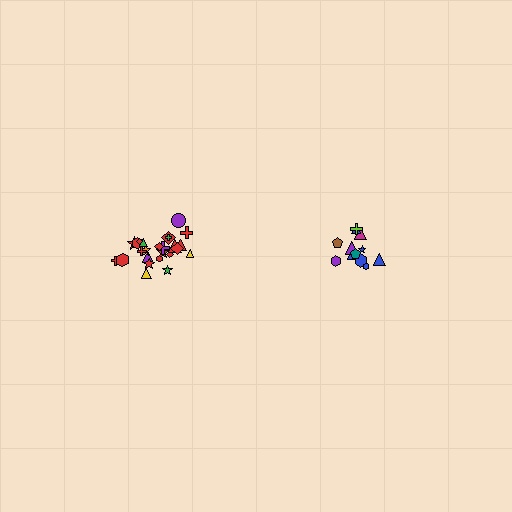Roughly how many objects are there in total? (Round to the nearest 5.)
Roughly 35 objects in total.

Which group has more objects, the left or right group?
The left group.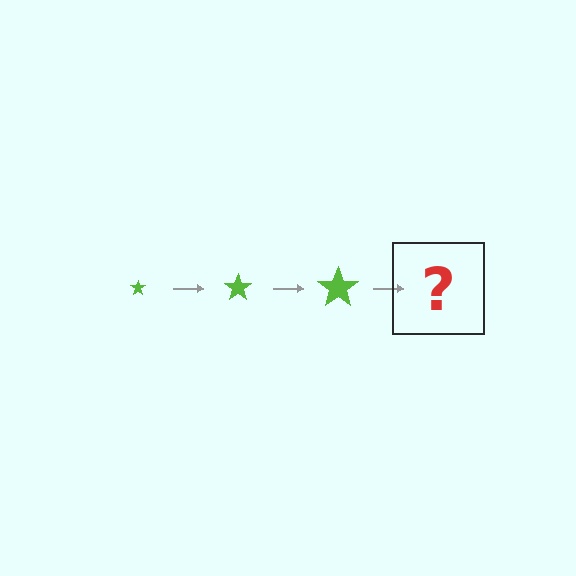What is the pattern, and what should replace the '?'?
The pattern is that the star gets progressively larger each step. The '?' should be a lime star, larger than the previous one.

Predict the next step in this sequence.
The next step is a lime star, larger than the previous one.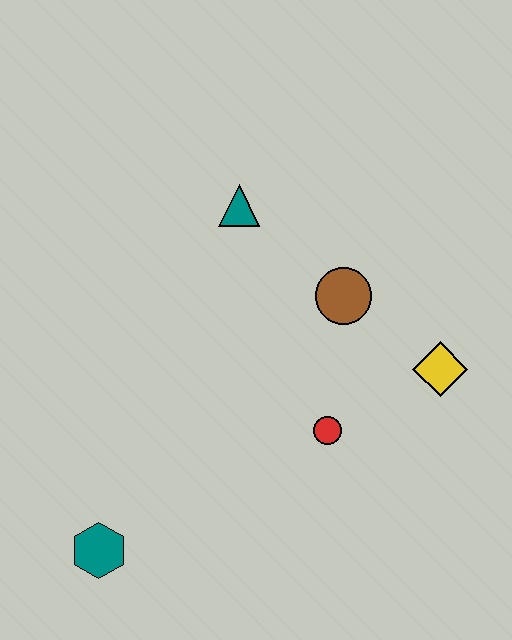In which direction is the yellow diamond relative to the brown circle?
The yellow diamond is to the right of the brown circle.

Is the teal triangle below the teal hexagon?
No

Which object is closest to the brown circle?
The yellow diamond is closest to the brown circle.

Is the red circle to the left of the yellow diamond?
Yes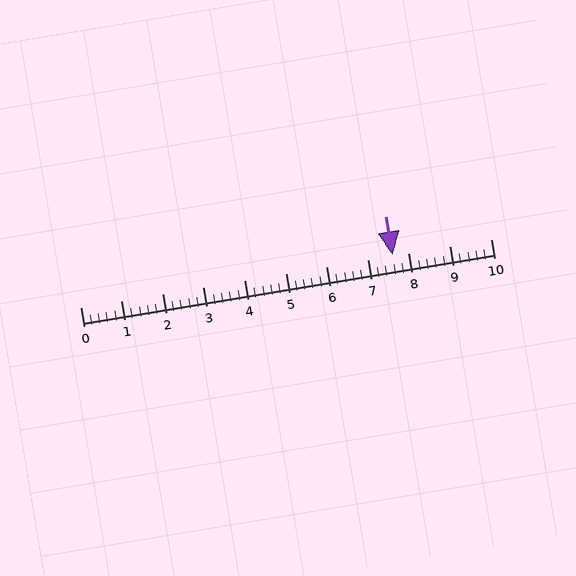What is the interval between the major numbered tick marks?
The major tick marks are spaced 1 units apart.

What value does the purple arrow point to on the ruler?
The purple arrow points to approximately 7.6.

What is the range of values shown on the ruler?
The ruler shows values from 0 to 10.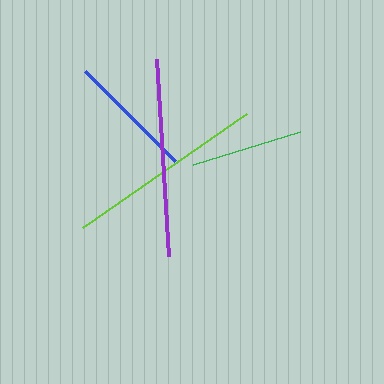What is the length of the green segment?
The green segment is approximately 112 pixels long.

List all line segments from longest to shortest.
From longest to shortest: lime, purple, blue, green.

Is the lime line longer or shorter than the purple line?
The lime line is longer than the purple line.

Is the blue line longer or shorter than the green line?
The blue line is longer than the green line.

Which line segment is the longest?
The lime line is the longest at approximately 200 pixels.